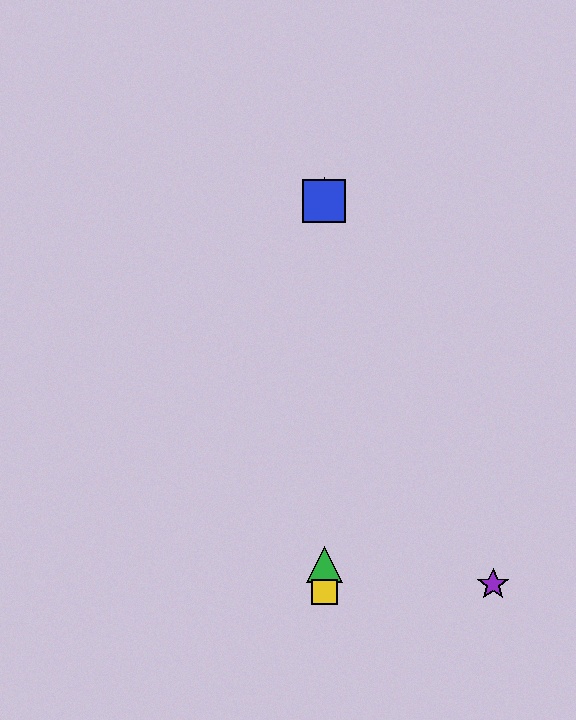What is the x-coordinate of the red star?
The red star is at x≈324.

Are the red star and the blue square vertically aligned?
Yes, both are at x≈324.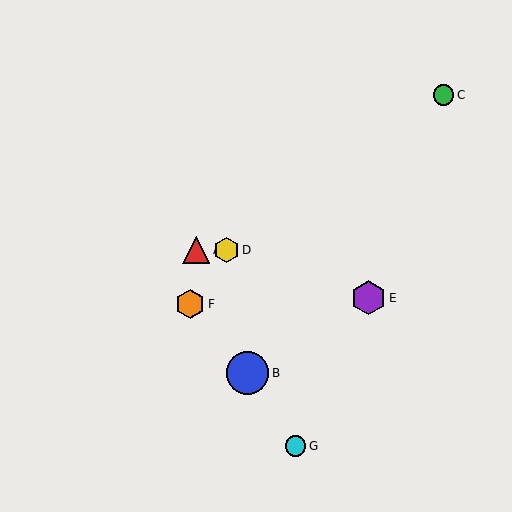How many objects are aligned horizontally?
2 objects (A, D) are aligned horizontally.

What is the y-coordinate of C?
Object C is at y≈95.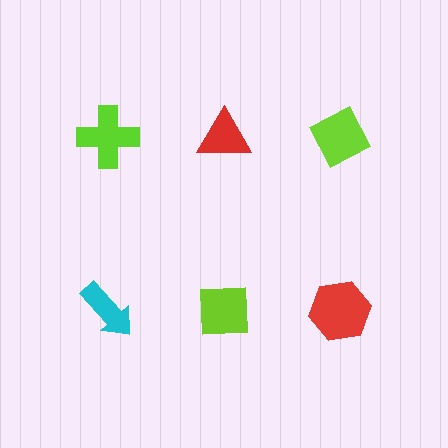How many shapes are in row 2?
3 shapes.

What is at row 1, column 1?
A lime cross.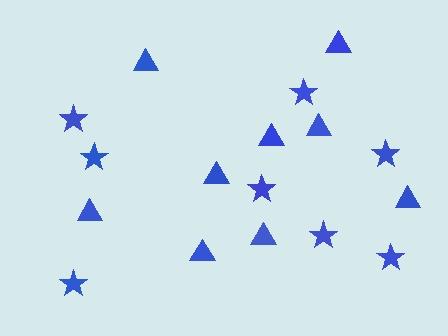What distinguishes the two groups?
There are 2 groups: one group of triangles (9) and one group of stars (8).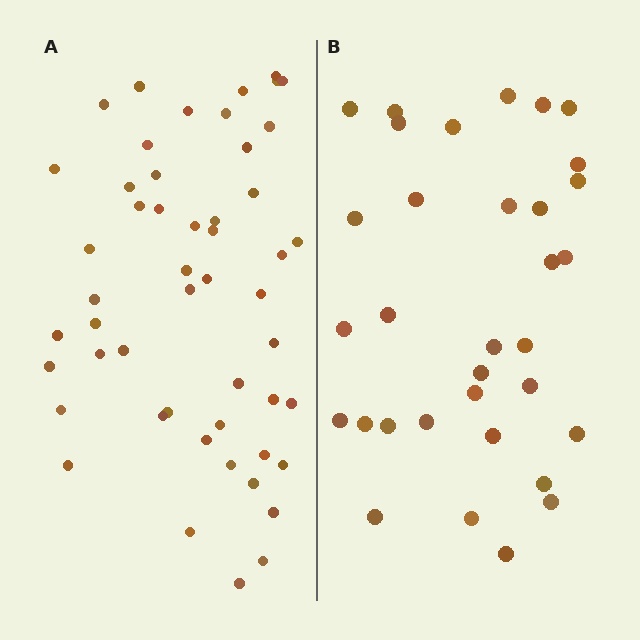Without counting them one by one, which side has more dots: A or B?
Region A (the left region) has more dots.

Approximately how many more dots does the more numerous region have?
Region A has approximately 20 more dots than region B.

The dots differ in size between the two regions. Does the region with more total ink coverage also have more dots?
No. Region B has more total ink coverage because its dots are larger, but region A actually contains more individual dots. Total area can be misleading — the number of items is what matters here.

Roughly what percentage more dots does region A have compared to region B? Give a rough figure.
About 55% more.